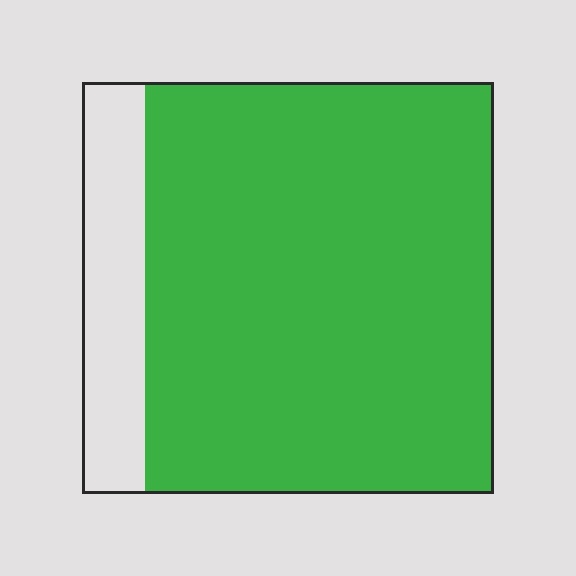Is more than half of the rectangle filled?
Yes.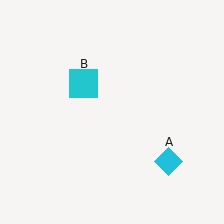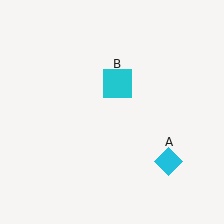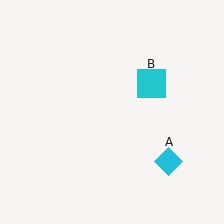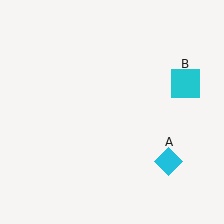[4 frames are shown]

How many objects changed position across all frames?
1 object changed position: cyan square (object B).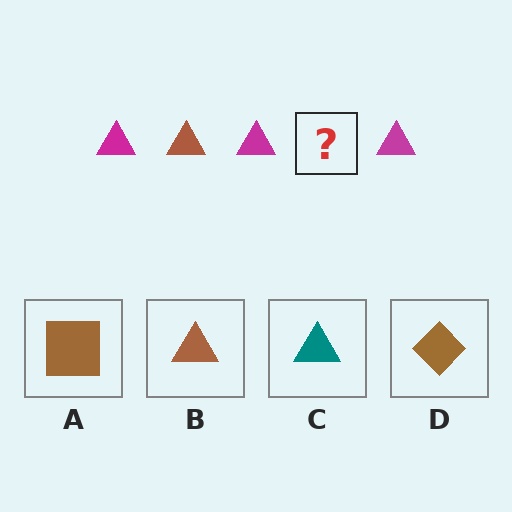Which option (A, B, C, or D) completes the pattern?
B.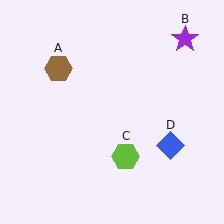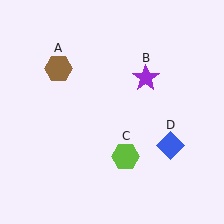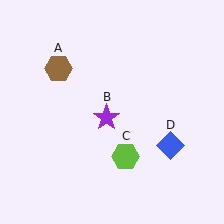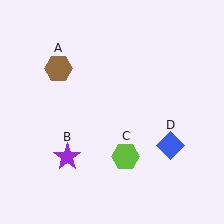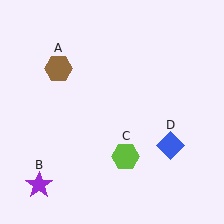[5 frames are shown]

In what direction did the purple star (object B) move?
The purple star (object B) moved down and to the left.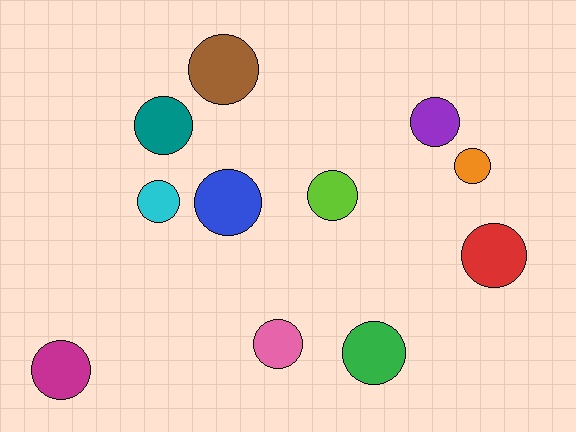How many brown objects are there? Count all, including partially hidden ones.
There is 1 brown object.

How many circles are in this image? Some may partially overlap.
There are 11 circles.